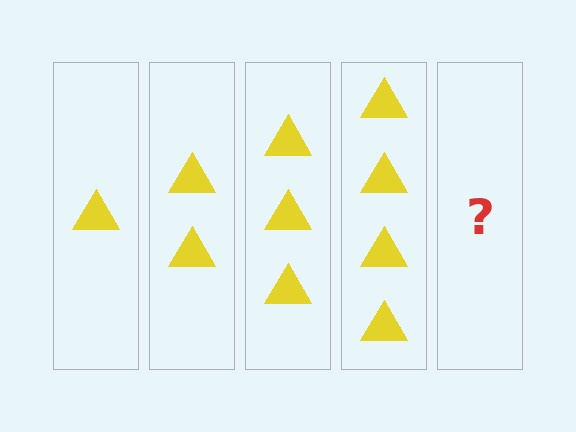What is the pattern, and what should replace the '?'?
The pattern is that each step adds one more triangle. The '?' should be 5 triangles.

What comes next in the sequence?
The next element should be 5 triangles.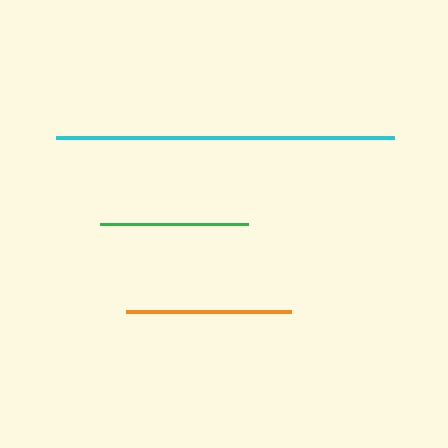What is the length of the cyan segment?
The cyan segment is approximately 337 pixels long.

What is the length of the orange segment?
The orange segment is approximately 165 pixels long.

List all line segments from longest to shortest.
From longest to shortest: cyan, orange, green.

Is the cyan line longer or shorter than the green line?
The cyan line is longer than the green line.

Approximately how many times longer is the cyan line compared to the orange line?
The cyan line is approximately 2.0 times the length of the orange line.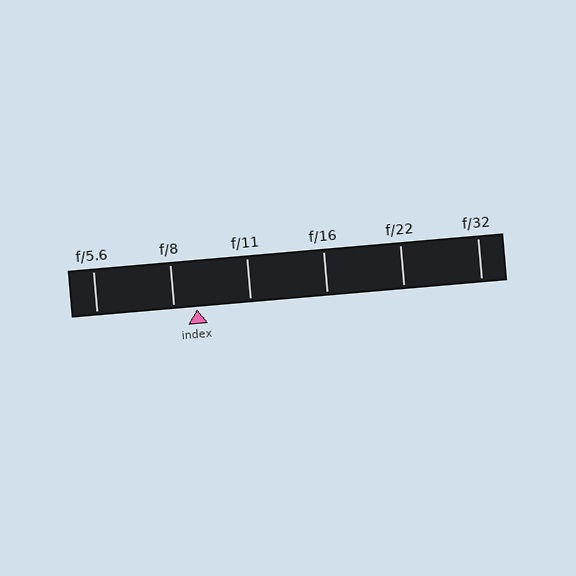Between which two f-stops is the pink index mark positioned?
The index mark is between f/8 and f/11.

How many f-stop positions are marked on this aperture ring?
There are 6 f-stop positions marked.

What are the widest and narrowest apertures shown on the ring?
The widest aperture shown is f/5.6 and the narrowest is f/32.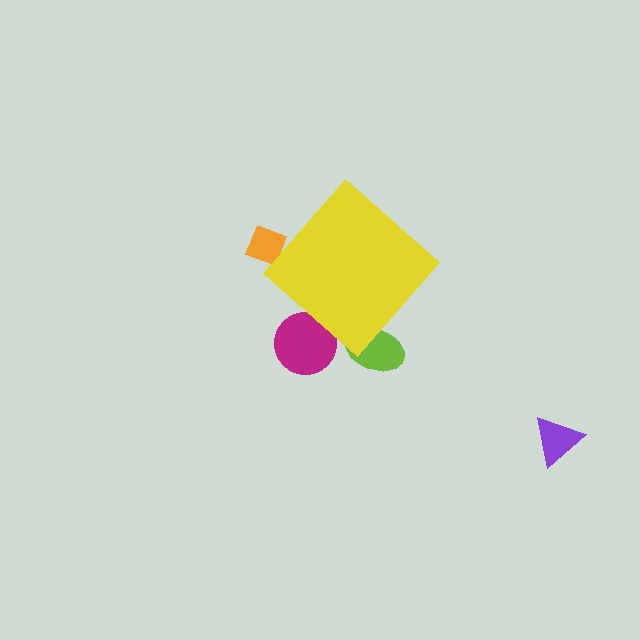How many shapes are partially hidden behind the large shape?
3 shapes are partially hidden.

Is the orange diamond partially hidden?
Yes, the orange diamond is partially hidden behind the yellow diamond.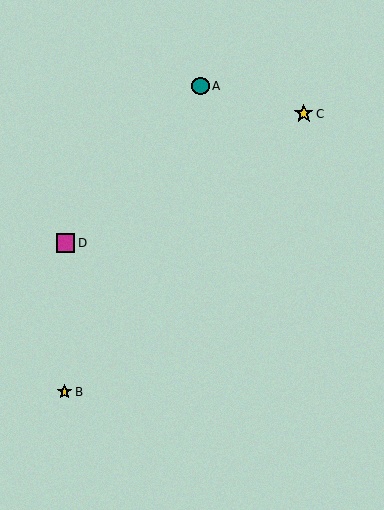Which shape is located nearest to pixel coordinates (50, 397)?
The yellow star (labeled B) at (64, 392) is nearest to that location.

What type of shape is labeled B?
Shape B is a yellow star.